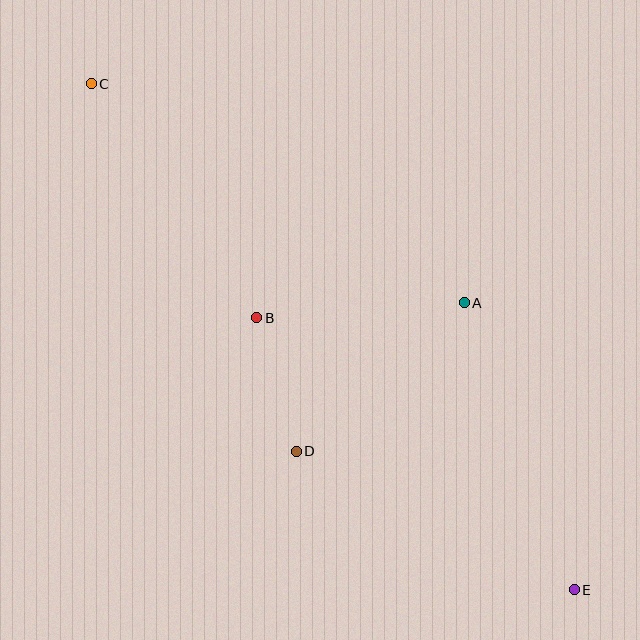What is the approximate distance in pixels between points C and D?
The distance between C and D is approximately 421 pixels.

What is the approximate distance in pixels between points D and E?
The distance between D and E is approximately 311 pixels.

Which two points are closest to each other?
Points B and D are closest to each other.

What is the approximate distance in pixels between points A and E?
The distance between A and E is approximately 307 pixels.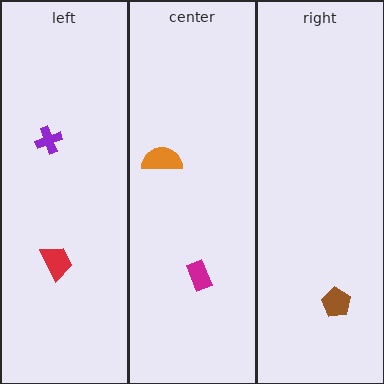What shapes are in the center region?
The magenta rectangle, the orange semicircle.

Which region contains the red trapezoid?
The left region.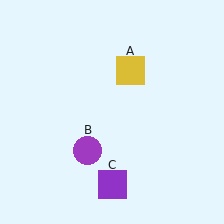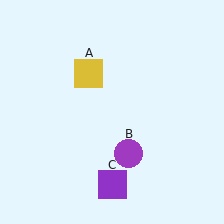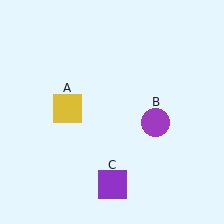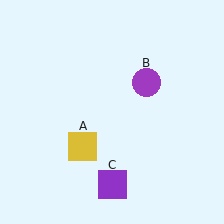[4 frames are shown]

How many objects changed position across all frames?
2 objects changed position: yellow square (object A), purple circle (object B).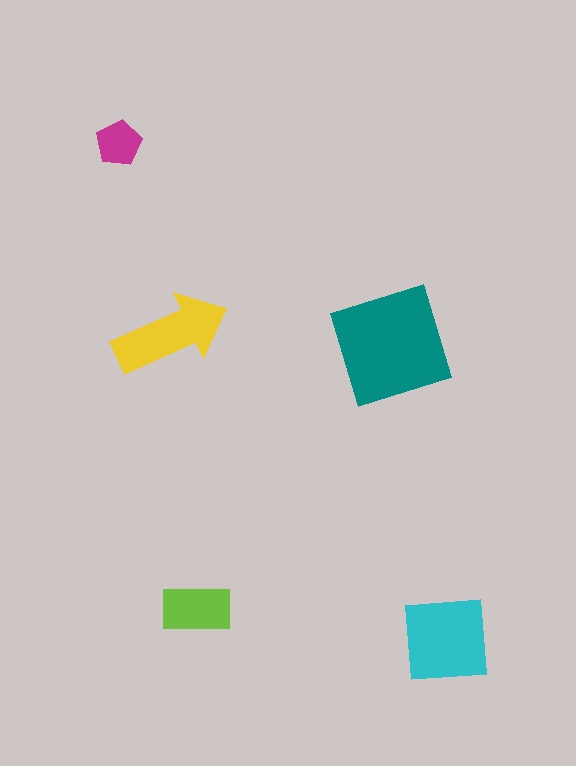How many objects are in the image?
There are 5 objects in the image.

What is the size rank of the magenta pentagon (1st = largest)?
5th.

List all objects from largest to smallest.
The teal square, the cyan square, the yellow arrow, the lime rectangle, the magenta pentagon.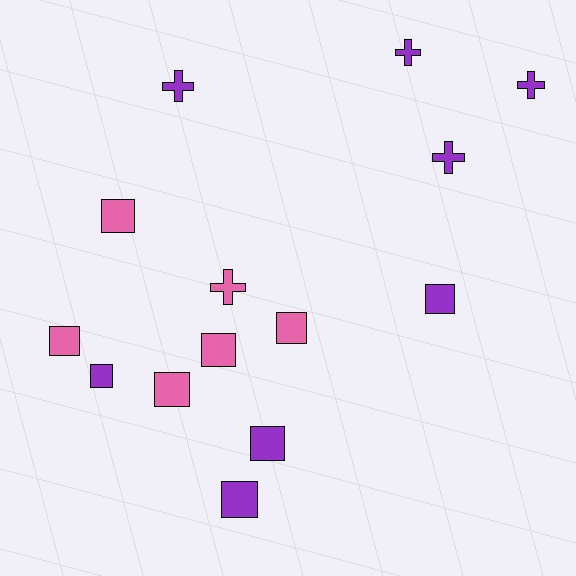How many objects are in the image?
There are 14 objects.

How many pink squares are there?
There are 5 pink squares.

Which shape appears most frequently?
Square, with 9 objects.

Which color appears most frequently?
Purple, with 8 objects.